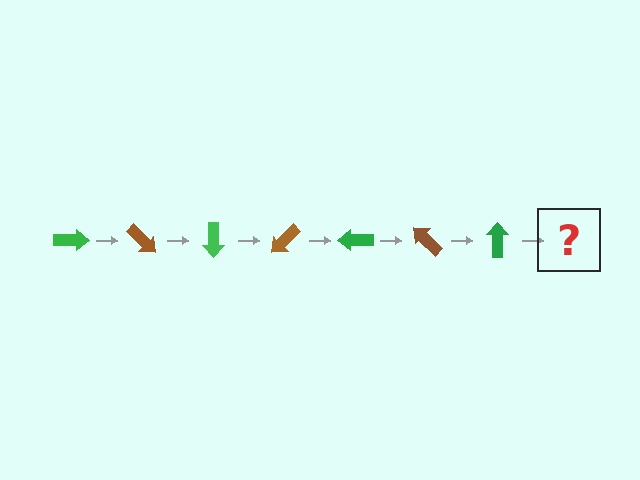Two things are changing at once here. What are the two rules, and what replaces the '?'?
The two rules are that it rotates 45 degrees each step and the color cycles through green and brown. The '?' should be a brown arrow, rotated 315 degrees from the start.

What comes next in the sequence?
The next element should be a brown arrow, rotated 315 degrees from the start.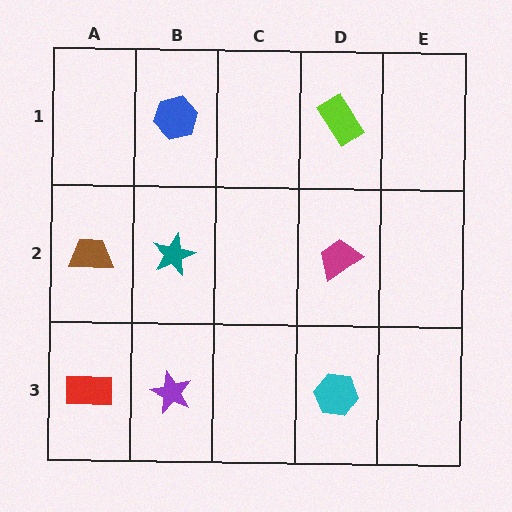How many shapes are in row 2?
3 shapes.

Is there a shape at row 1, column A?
No, that cell is empty.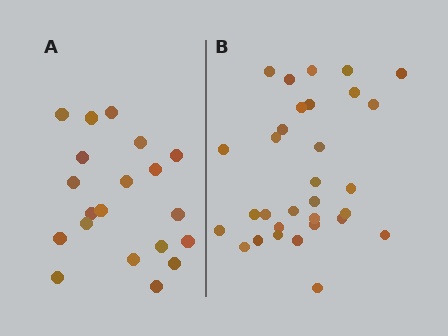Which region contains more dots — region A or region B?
Region B (the right region) has more dots.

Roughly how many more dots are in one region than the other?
Region B has roughly 12 or so more dots than region A.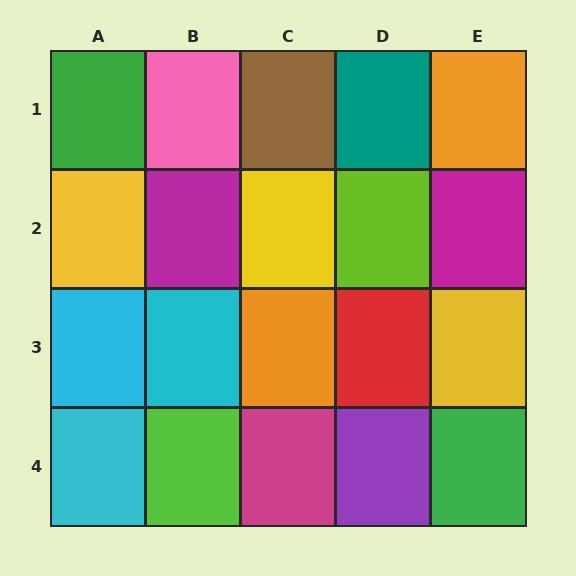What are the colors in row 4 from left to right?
Cyan, lime, magenta, purple, green.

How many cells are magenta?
3 cells are magenta.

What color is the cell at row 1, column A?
Green.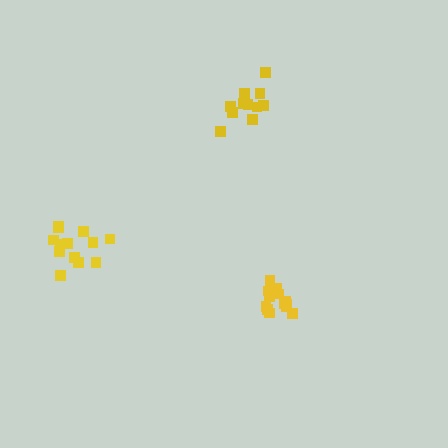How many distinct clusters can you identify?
There are 3 distinct clusters.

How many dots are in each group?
Group 1: 11 dots, Group 2: 14 dots, Group 3: 13 dots (38 total).